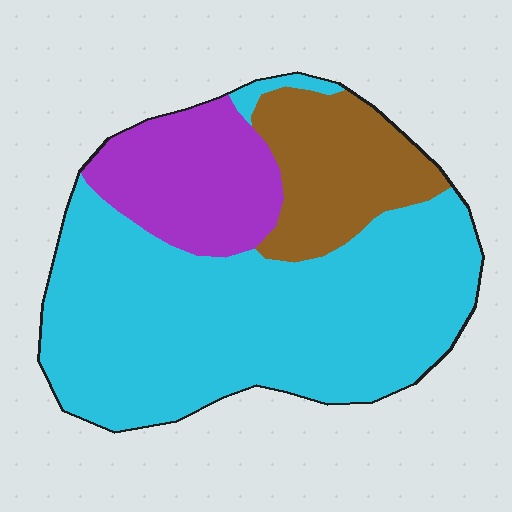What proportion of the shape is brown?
Brown covers about 20% of the shape.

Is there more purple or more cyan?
Cyan.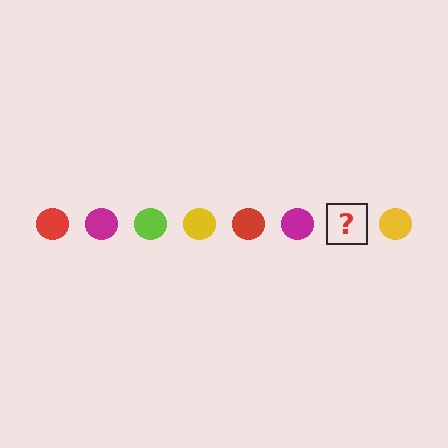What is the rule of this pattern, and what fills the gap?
The rule is that the pattern cycles through red, magenta, lime, yellow circles. The gap should be filled with a lime circle.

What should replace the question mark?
The question mark should be replaced with a lime circle.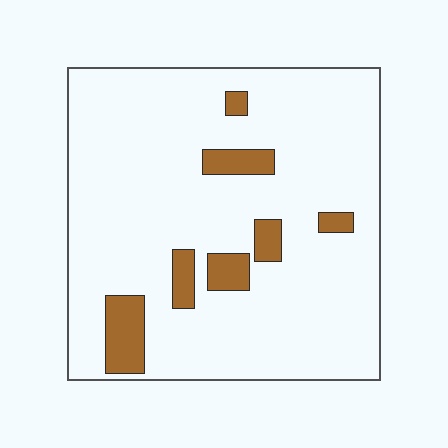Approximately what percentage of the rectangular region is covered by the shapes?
Approximately 10%.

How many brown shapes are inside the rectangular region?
7.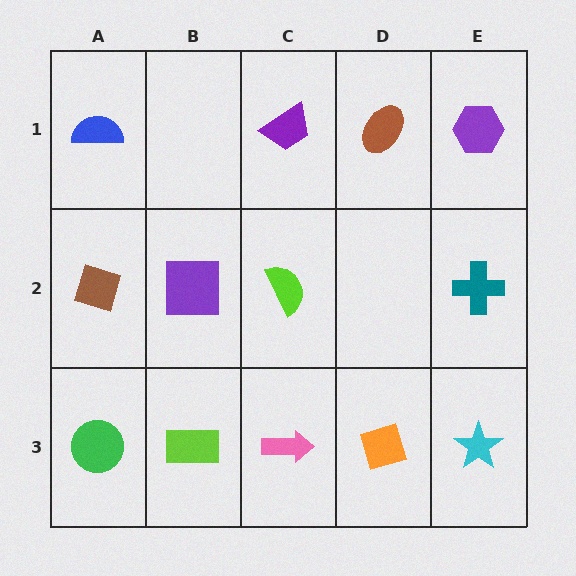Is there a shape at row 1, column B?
No, that cell is empty.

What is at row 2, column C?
A lime semicircle.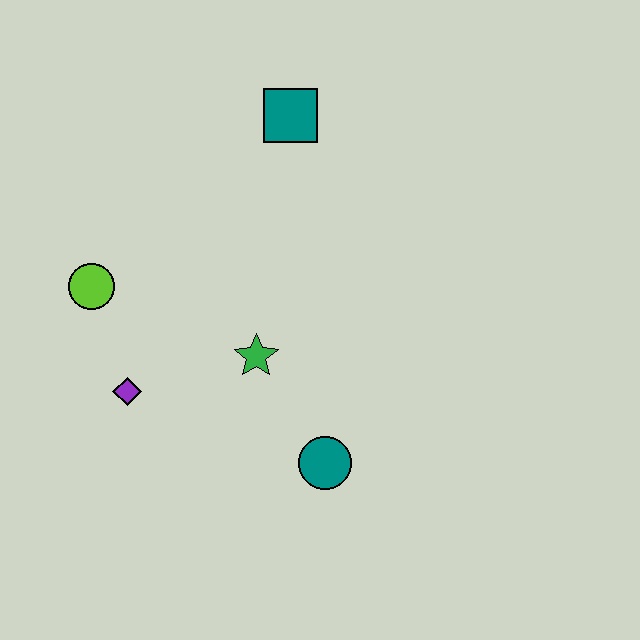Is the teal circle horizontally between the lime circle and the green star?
No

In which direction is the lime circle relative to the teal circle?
The lime circle is to the left of the teal circle.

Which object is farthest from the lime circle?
The teal circle is farthest from the lime circle.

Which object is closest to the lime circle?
The purple diamond is closest to the lime circle.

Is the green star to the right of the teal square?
No